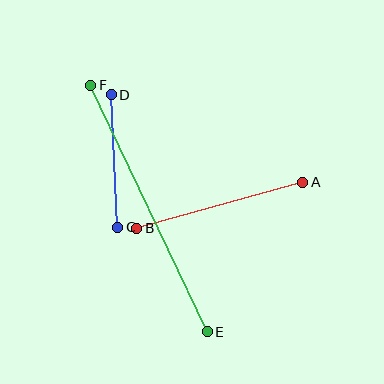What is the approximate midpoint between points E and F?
The midpoint is at approximately (149, 208) pixels.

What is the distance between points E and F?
The distance is approximately 273 pixels.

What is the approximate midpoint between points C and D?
The midpoint is at approximately (114, 161) pixels.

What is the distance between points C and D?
The distance is approximately 132 pixels.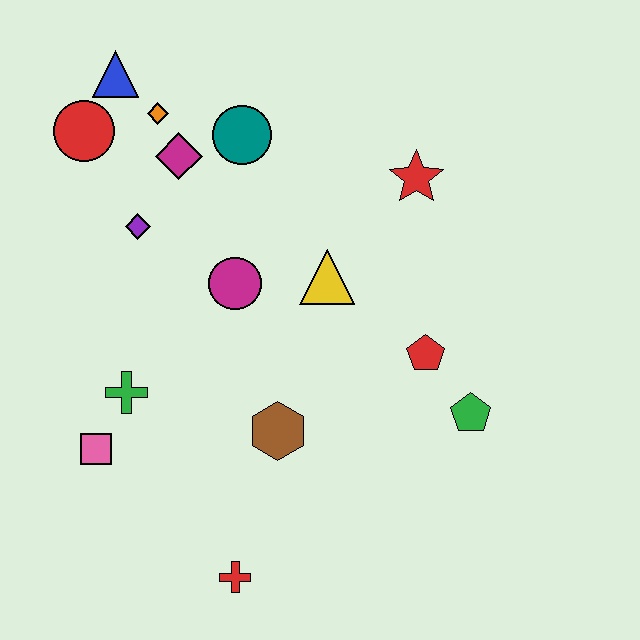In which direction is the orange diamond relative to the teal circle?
The orange diamond is to the left of the teal circle.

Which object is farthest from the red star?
The red cross is farthest from the red star.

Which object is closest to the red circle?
The blue triangle is closest to the red circle.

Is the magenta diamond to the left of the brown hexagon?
Yes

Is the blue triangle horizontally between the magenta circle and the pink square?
Yes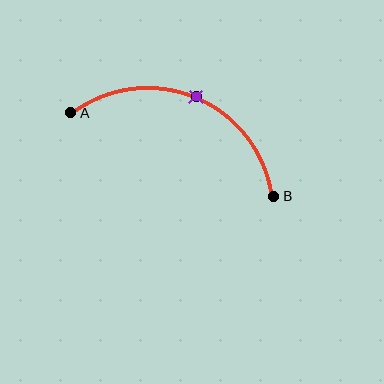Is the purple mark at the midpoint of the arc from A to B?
Yes. The purple mark lies on the arc at equal arc-length from both A and B — it is the arc midpoint.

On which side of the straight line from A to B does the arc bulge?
The arc bulges above the straight line connecting A and B.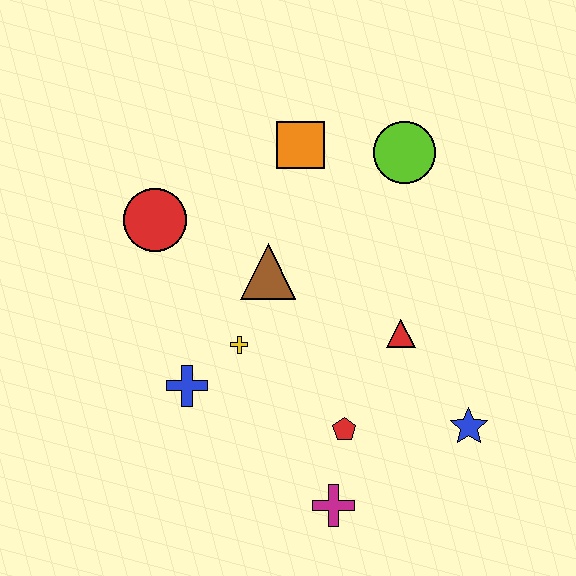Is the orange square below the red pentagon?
No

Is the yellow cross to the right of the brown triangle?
No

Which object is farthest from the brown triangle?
The blue star is farthest from the brown triangle.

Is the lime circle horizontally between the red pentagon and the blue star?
Yes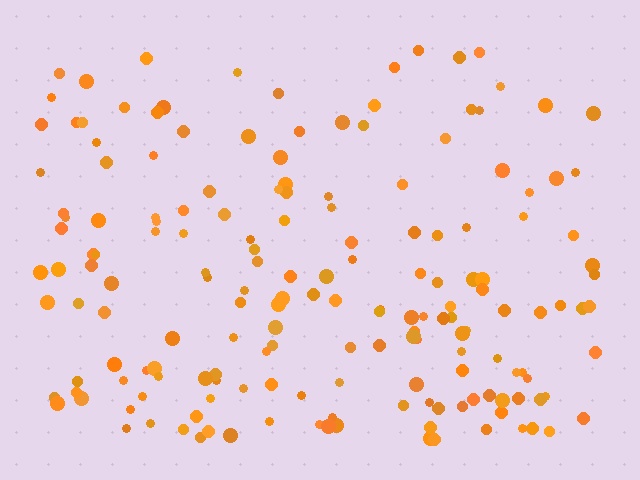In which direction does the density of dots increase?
From top to bottom, with the bottom side densest.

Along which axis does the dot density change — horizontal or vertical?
Vertical.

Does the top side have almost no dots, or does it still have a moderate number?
Still a moderate number, just noticeably fewer than the bottom.